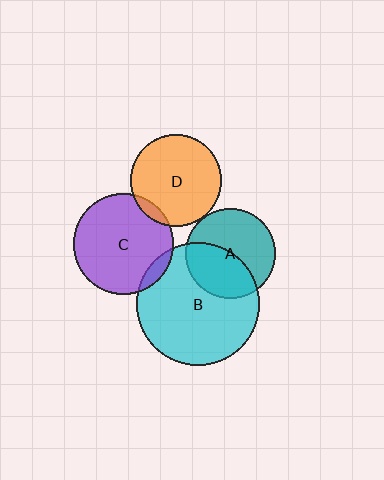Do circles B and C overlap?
Yes.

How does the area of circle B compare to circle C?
Approximately 1.5 times.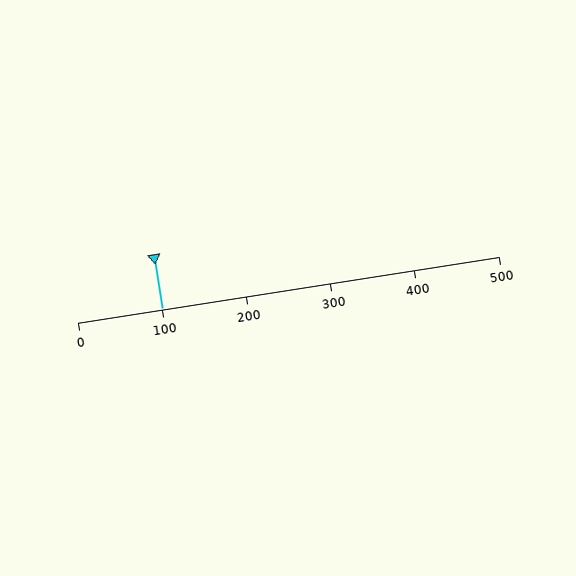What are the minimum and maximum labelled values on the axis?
The axis runs from 0 to 500.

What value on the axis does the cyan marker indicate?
The marker indicates approximately 100.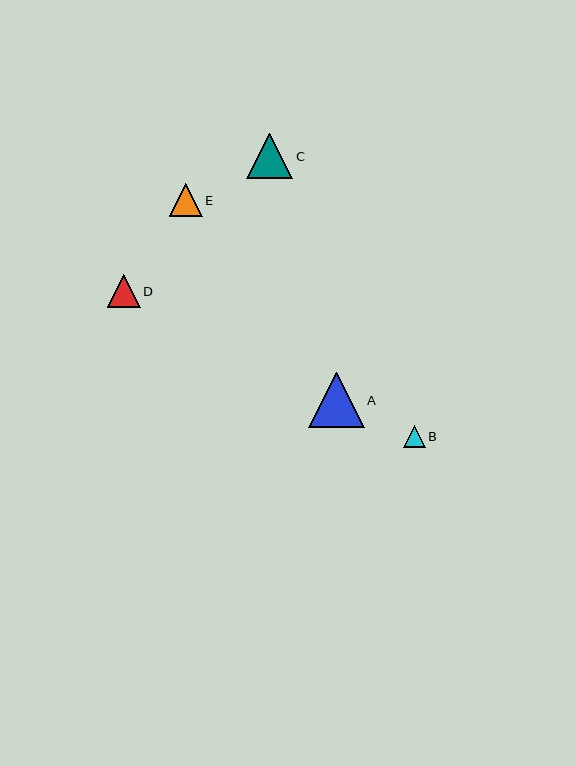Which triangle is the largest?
Triangle A is the largest with a size of approximately 55 pixels.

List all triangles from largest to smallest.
From largest to smallest: A, C, D, E, B.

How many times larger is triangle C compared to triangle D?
Triangle C is approximately 1.4 times the size of triangle D.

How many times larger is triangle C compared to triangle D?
Triangle C is approximately 1.4 times the size of triangle D.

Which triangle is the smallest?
Triangle B is the smallest with a size of approximately 22 pixels.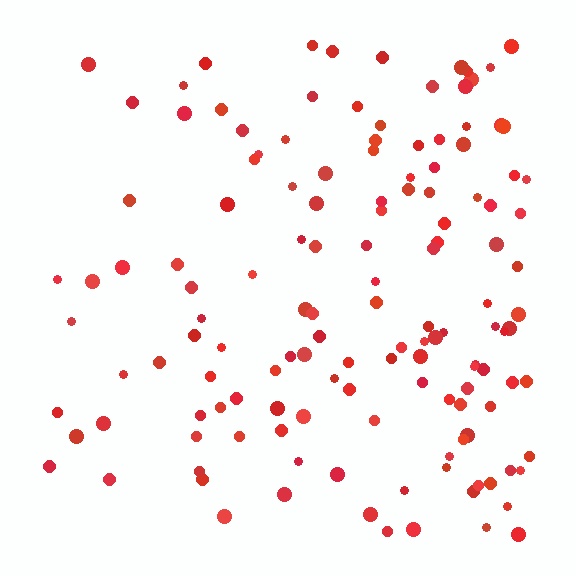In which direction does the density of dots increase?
From left to right, with the right side densest.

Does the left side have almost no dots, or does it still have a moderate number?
Still a moderate number, just noticeably fewer than the right.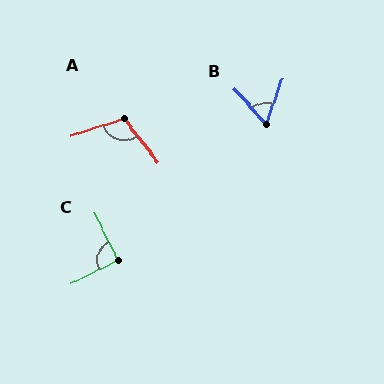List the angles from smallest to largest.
B (62°), C (90°), A (109°).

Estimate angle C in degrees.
Approximately 90 degrees.